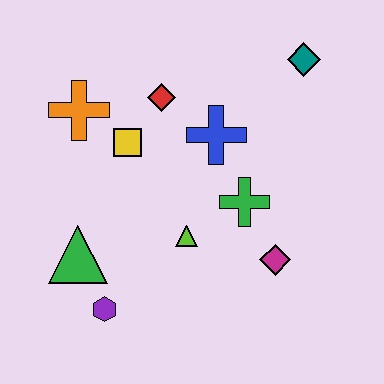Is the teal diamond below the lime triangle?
No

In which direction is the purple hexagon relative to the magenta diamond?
The purple hexagon is to the left of the magenta diamond.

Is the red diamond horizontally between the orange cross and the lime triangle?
Yes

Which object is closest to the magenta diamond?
The green cross is closest to the magenta diamond.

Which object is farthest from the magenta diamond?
The orange cross is farthest from the magenta diamond.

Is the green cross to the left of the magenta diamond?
Yes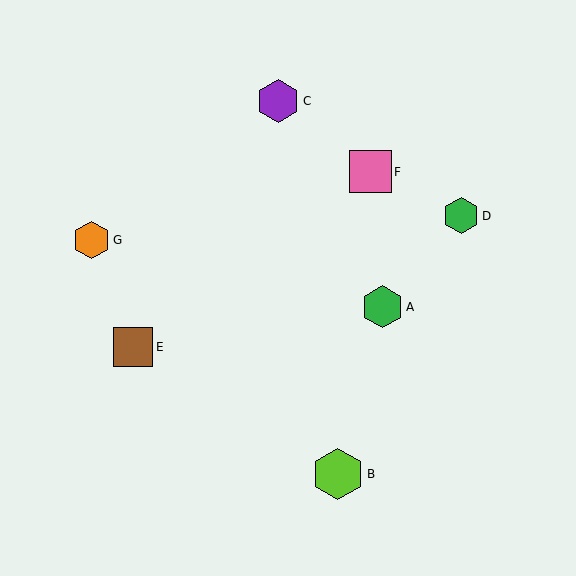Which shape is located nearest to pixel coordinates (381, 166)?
The pink square (labeled F) at (370, 172) is nearest to that location.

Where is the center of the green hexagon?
The center of the green hexagon is at (461, 216).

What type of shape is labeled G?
Shape G is an orange hexagon.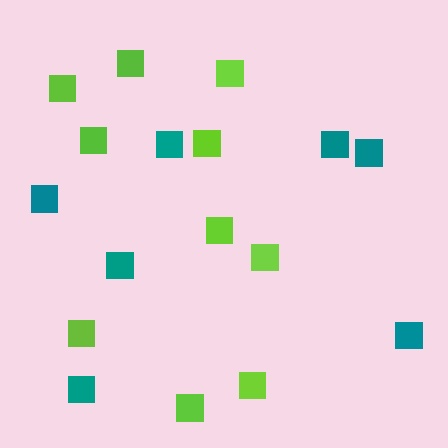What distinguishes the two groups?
There are 2 groups: one group of lime squares (10) and one group of teal squares (7).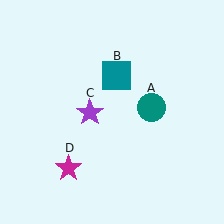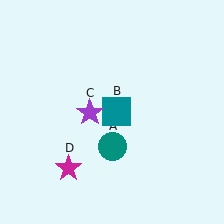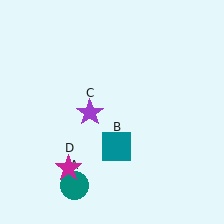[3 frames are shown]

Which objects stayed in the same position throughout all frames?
Purple star (object C) and magenta star (object D) remained stationary.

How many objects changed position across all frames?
2 objects changed position: teal circle (object A), teal square (object B).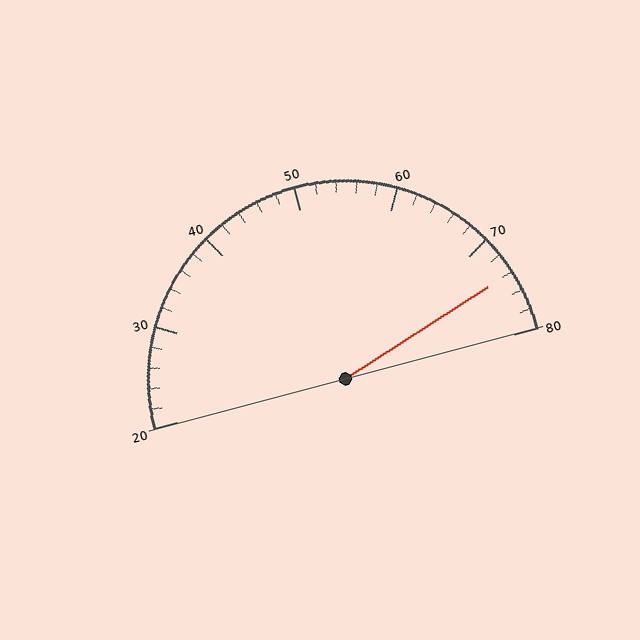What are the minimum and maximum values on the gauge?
The gauge ranges from 20 to 80.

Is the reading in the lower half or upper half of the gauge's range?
The reading is in the upper half of the range (20 to 80).